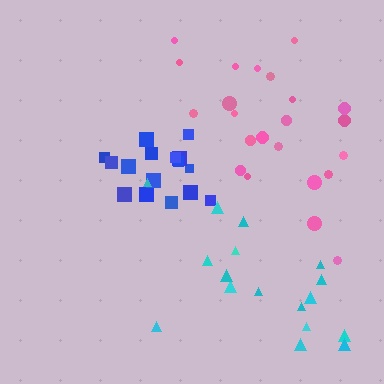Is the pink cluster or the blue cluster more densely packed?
Blue.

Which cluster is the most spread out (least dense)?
Cyan.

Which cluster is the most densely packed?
Blue.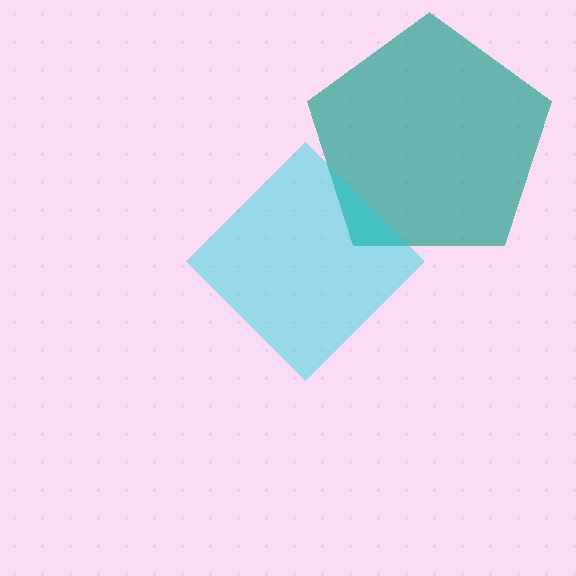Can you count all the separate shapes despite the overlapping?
Yes, there are 2 separate shapes.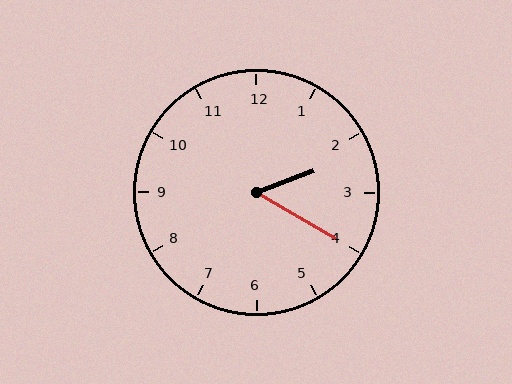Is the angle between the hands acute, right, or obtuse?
It is acute.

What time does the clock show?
2:20.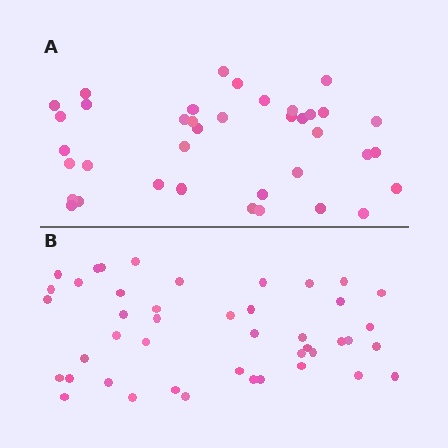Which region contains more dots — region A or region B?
Region B (the bottom region) has more dots.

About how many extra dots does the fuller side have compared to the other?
Region B has about 6 more dots than region A.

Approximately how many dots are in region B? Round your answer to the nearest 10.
About 40 dots. (The exact count is 44, which rounds to 40.)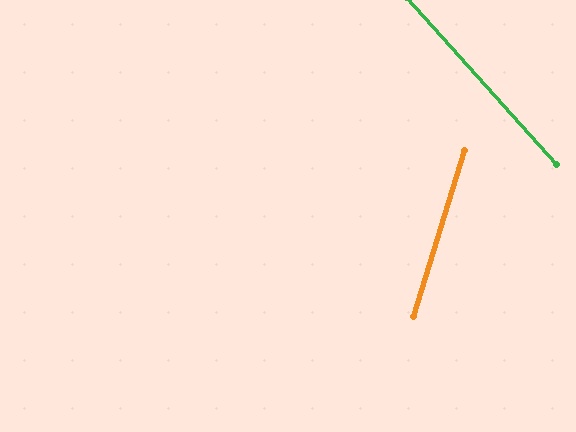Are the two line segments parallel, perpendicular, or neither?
Neither parallel nor perpendicular — they differ by about 59°.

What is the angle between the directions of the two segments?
Approximately 59 degrees.